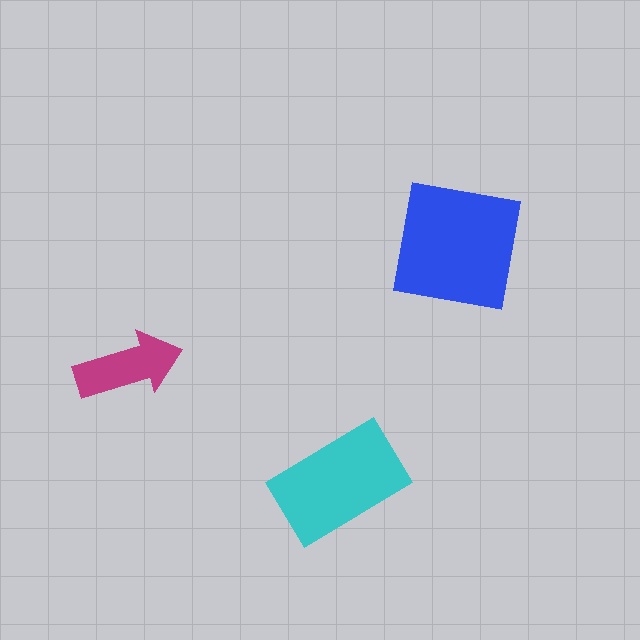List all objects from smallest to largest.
The magenta arrow, the cyan rectangle, the blue square.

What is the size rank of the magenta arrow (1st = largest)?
3rd.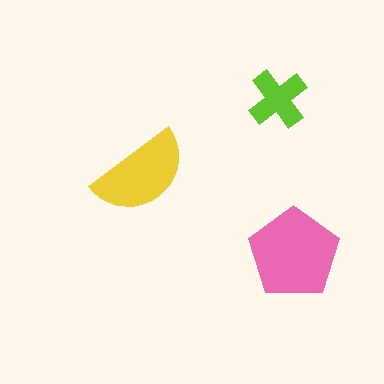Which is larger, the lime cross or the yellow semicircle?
The yellow semicircle.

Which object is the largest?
The pink pentagon.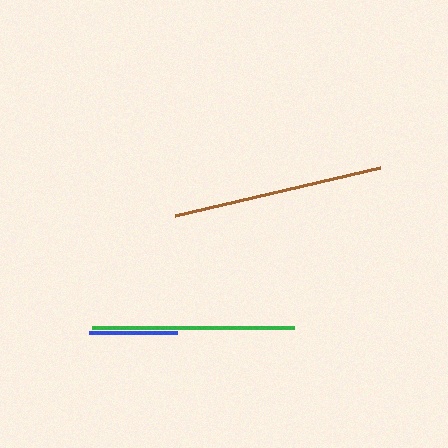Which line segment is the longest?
The brown line is the longest at approximately 210 pixels.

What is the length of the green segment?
The green segment is approximately 202 pixels long.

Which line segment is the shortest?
The blue line is the shortest at approximately 88 pixels.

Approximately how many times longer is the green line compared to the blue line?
The green line is approximately 2.3 times the length of the blue line.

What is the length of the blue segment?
The blue segment is approximately 88 pixels long.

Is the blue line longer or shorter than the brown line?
The brown line is longer than the blue line.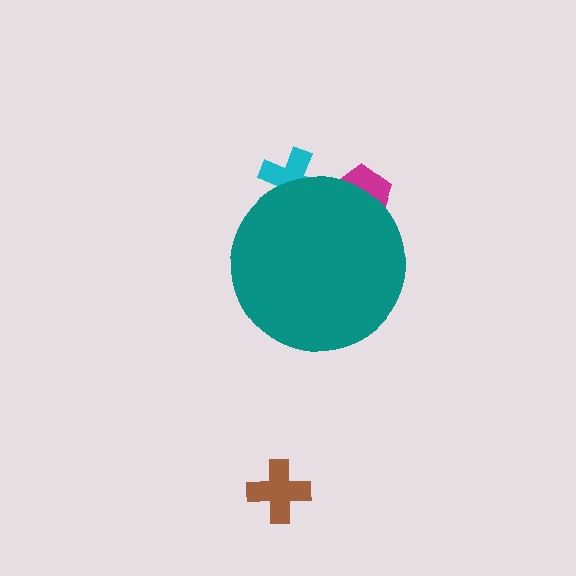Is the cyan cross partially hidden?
Yes, the cyan cross is partially hidden behind the teal circle.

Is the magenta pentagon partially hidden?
Yes, the magenta pentagon is partially hidden behind the teal circle.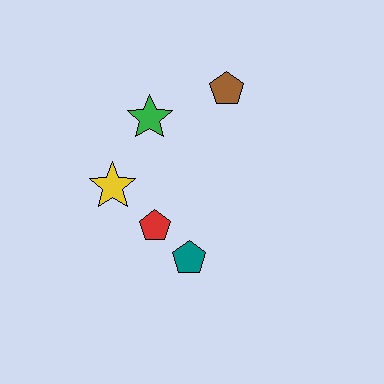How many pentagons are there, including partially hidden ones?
There are 3 pentagons.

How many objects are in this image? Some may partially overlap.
There are 5 objects.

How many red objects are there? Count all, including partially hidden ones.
There is 1 red object.